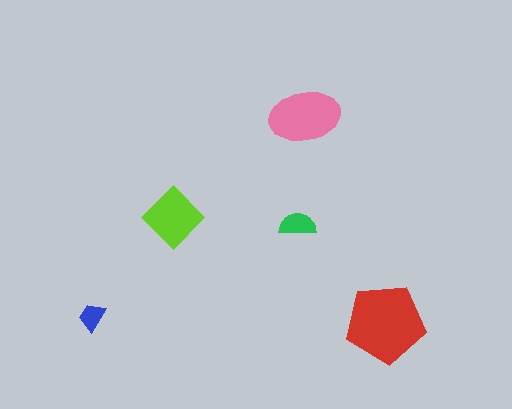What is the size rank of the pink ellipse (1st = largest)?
2nd.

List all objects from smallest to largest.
The blue trapezoid, the green semicircle, the lime diamond, the pink ellipse, the red pentagon.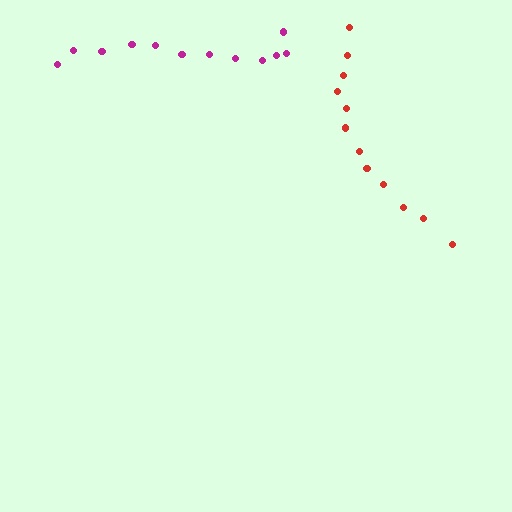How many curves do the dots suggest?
There are 2 distinct paths.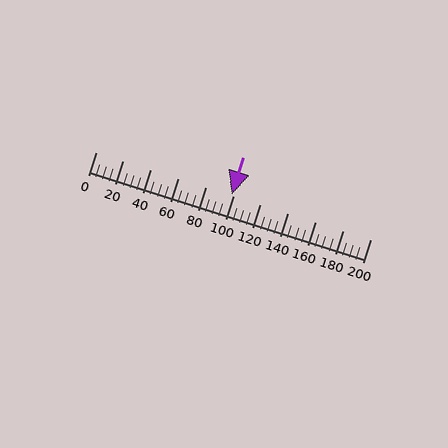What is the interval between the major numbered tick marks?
The major tick marks are spaced 20 units apart.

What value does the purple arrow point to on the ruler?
The purple arrow points to approximately 99.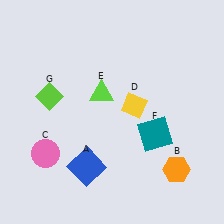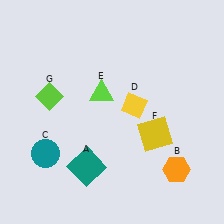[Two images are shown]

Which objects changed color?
A changed from blue to teal. C changed from pink to teal. F changed from teal to yellow.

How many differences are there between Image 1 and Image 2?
There are 3 differences between the two images.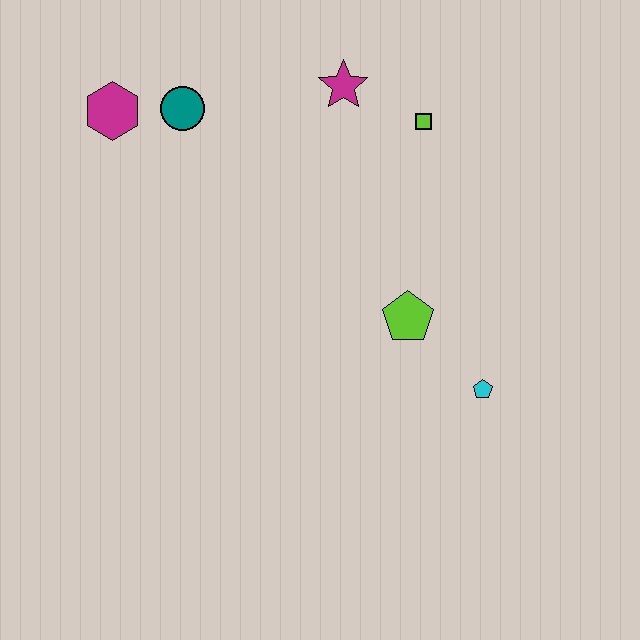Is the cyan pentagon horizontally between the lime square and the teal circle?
No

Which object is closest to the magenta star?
The lime square is closest to the magenta star.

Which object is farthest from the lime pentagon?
The magenta hexagon is farthest from the lime pentagon.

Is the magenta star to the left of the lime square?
Yes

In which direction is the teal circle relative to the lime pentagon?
The teal circle is to the left of the lime pentagon.